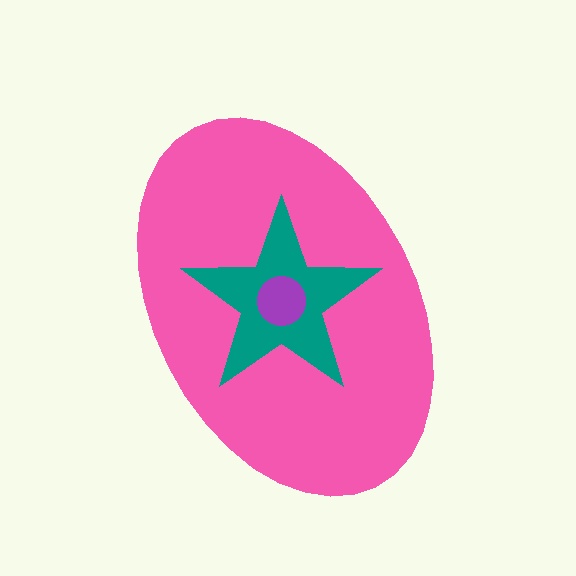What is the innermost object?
The purple circle.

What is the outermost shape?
The pink ellipse.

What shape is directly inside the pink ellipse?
The teal star.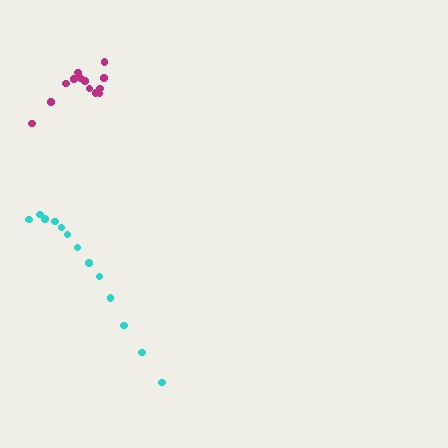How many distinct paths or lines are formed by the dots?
There are 2 distinct paths.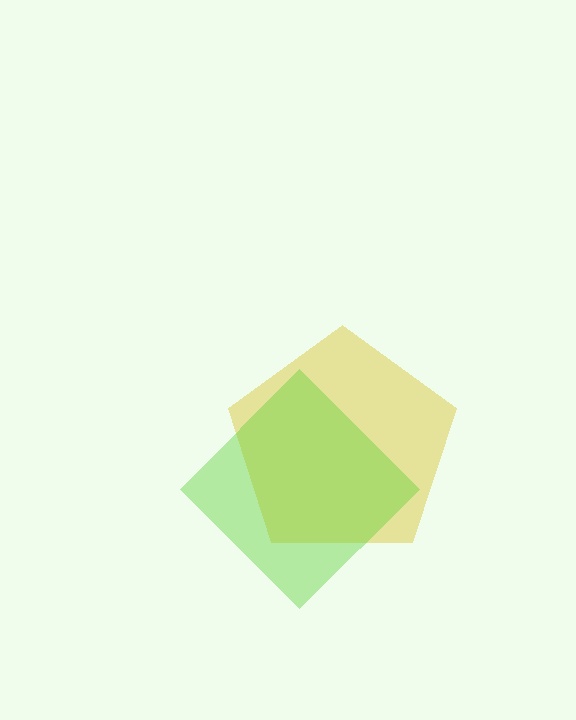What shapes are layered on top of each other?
The layered shapes are: a yellow pentagon, a lime diamond.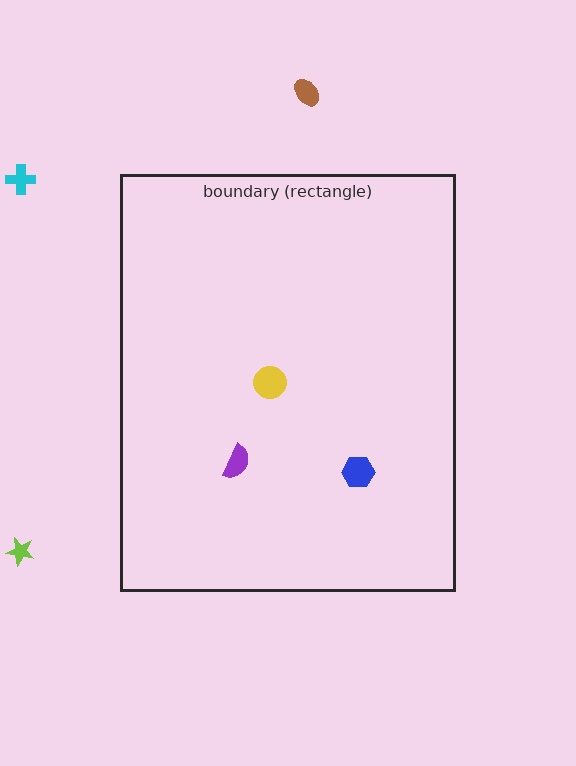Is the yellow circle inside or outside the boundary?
Inside.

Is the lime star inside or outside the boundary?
Outside.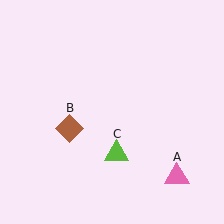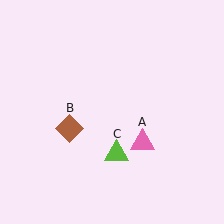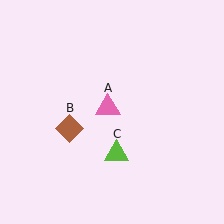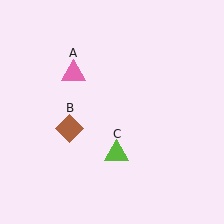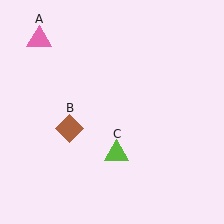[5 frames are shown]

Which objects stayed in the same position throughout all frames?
Brown diamond (object B) and lime triangle (object C) remained stationary.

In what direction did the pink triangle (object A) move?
The pink triangle (object A) moved up and to the left.